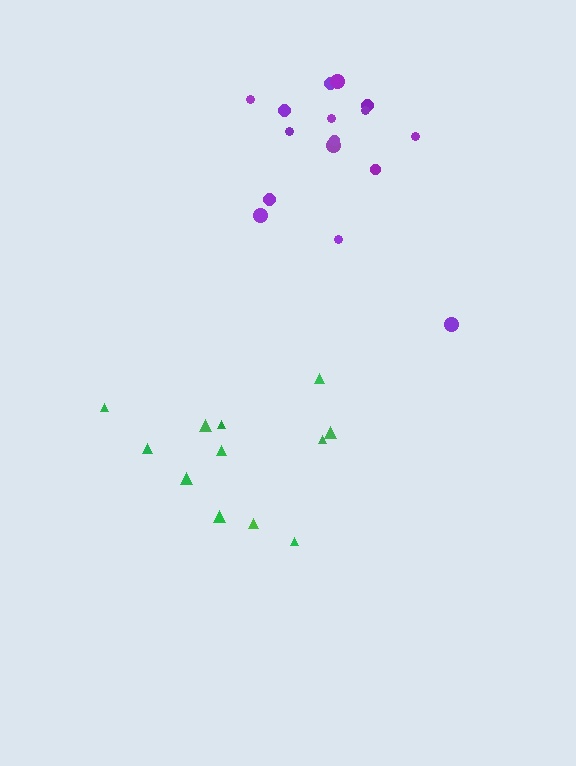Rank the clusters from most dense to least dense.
green, purple.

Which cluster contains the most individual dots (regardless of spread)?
Purple (16).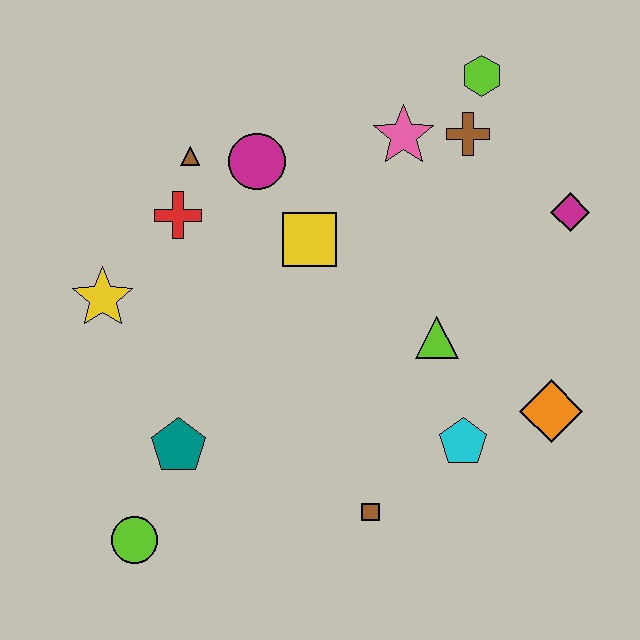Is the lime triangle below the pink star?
Yes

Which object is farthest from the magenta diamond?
The lime circle is farthest from the magenta diamond.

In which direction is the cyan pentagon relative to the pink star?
The cyan pentagon is below the pink star.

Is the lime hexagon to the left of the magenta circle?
No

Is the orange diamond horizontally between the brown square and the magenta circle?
No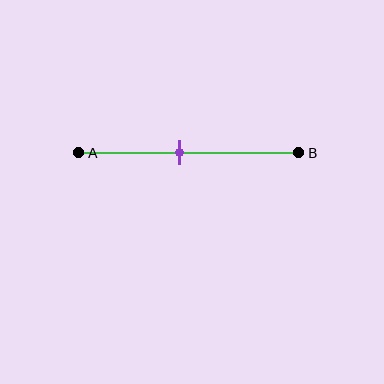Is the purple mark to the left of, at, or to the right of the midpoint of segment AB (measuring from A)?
The purple mark is to the left of the midpoint of segment AB.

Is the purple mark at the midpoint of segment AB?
No, the mark is at about 45% from A, not at the 50% midpoint.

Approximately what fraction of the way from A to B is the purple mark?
The purple mark is approximately 45% of the way from A to B.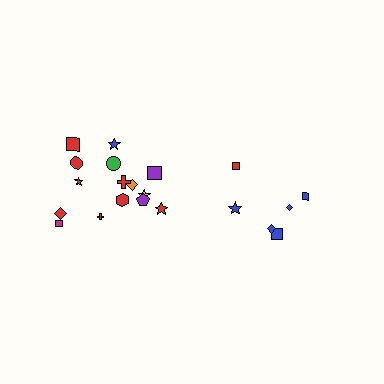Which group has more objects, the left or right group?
The left group.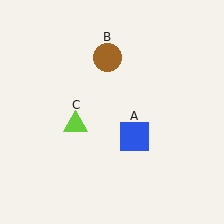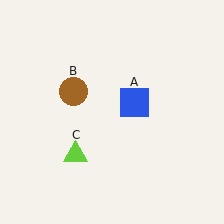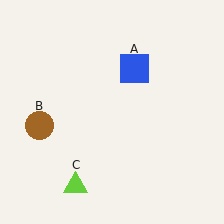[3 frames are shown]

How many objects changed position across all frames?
3 objects changed position: blue square (object A), brown circle (object B), lime triangle (object C).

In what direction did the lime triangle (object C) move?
The lime triangle (object C) moved down.